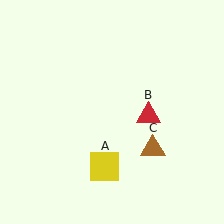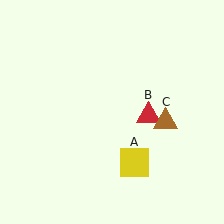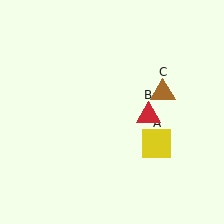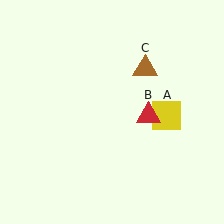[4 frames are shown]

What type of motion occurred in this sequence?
The yellow square (object A), brown triangle (object C) rotated counterclockwise around the center of the scene.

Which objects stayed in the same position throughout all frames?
Red triangle (object B) remained stationary.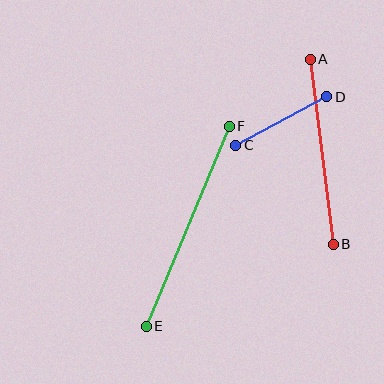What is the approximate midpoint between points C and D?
The midpoint is at approximately (281, 121) pixels.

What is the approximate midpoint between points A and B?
The midpoint is at approximately (322, 152) pixels.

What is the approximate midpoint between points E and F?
The midpoint is at approximately (188, 226) pixels.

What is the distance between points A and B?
The distance is approximately 186 pixels.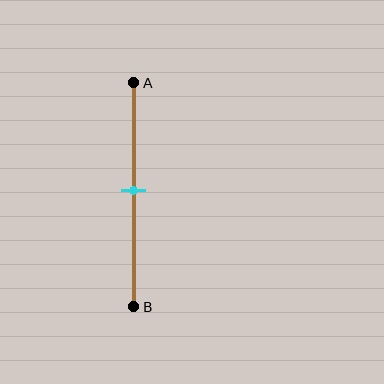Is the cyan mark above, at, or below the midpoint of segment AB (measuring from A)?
The cyan mark is approximately at the midpoint of segment AB.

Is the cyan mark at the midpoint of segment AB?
Yes, the mark is approximately at the midpoint.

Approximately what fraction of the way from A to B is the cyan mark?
The cyan mark is approximately 50% of the way from A to B.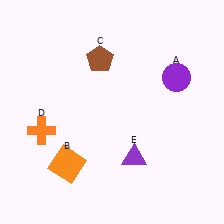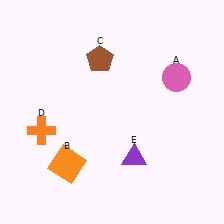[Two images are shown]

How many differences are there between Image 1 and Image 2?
There is 1 difference between the two images.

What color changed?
The circle (A) changed from purple in Image 1 to pink in Image 2.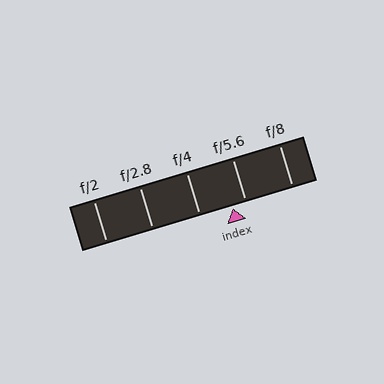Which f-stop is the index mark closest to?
The index mark is closest to f/5.6.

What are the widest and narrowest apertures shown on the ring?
The widest aperture shown is f/2 and the narrowest is f/8.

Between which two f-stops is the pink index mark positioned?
The index mark is between f/4 and f/5.6.